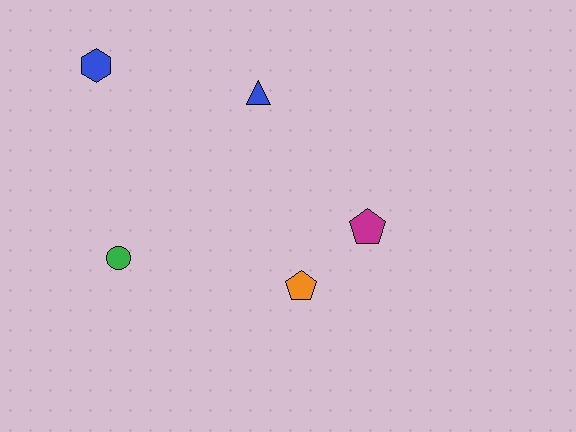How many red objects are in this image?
There are no red objects.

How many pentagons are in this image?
There are 2 pentagons.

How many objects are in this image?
There are 5 objects.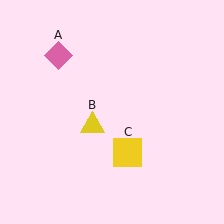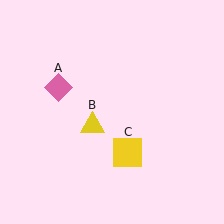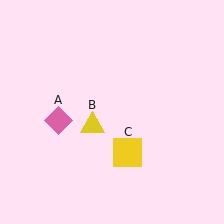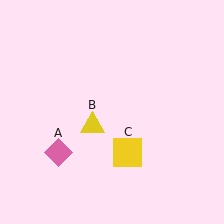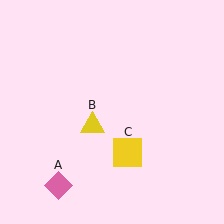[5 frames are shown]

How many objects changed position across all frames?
1 object changed position: pink diamond (object A).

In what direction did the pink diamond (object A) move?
The pink diamond (object A) moved down.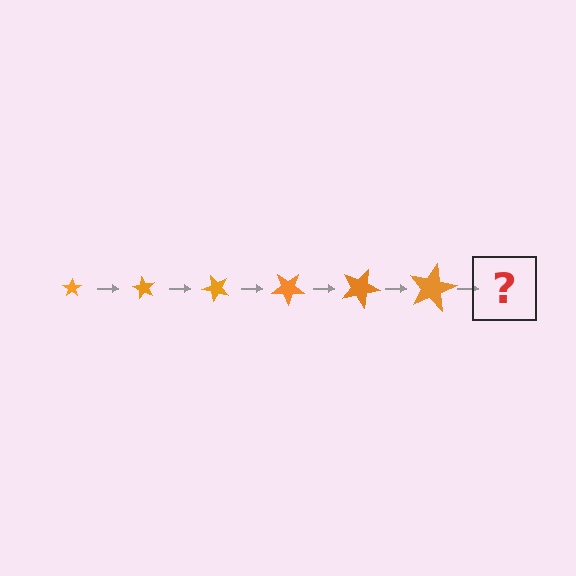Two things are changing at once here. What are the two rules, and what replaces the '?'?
The two rules are that the star grows larger each step and it rotates 60 degrees each step. The '?' should be a star, larger than the previous one and rotated 360 degrees from the start.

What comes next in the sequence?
The next element should be a star, larger than the previous one and rotated 360 degrees from the start.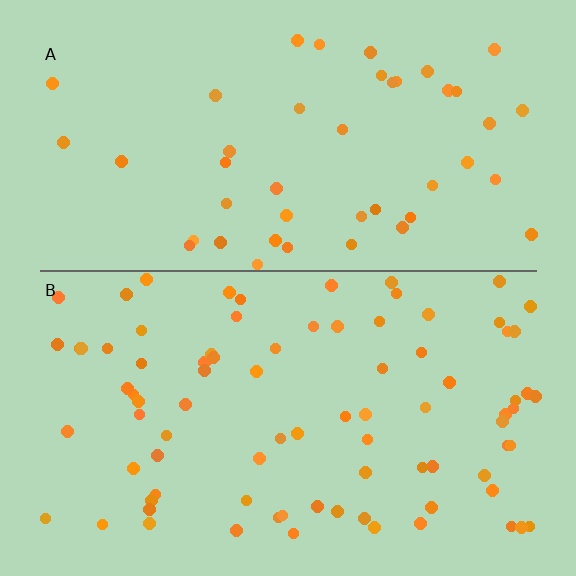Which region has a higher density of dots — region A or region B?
B (the bottom).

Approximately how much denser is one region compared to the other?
Approximately 1.9× — region B over region A.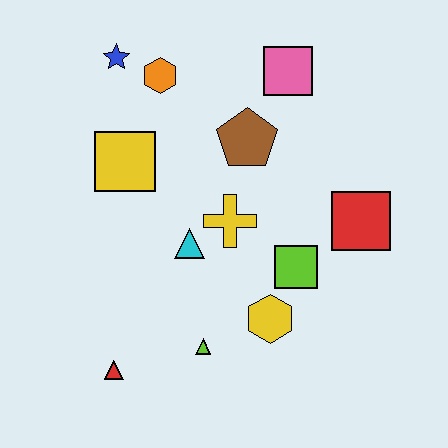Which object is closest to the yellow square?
The orange hexagon is closest to the yellow square.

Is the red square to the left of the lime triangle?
No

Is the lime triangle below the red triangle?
No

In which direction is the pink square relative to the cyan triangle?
The pink square is above the cyan triangle.